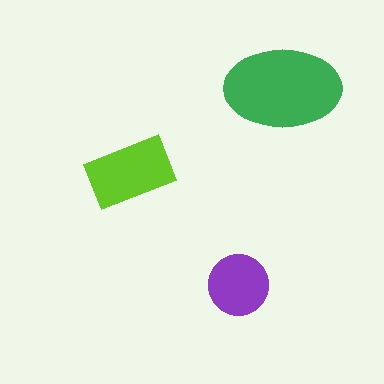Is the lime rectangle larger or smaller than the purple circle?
Larger.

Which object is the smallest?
The purple circle.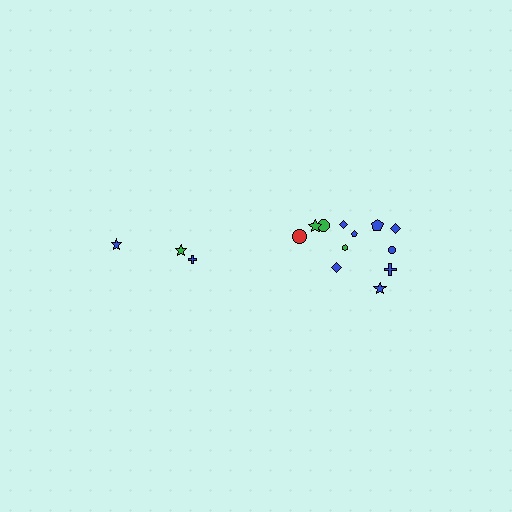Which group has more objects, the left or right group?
The right group.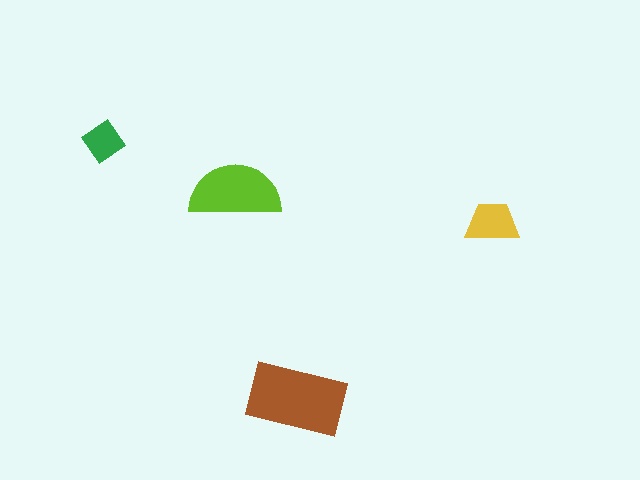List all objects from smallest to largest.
The green diamond, the yellow trapezoid, the lime semicircle, the brown rectangle.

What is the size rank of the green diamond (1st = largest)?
4th.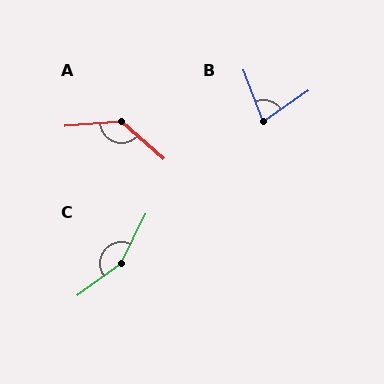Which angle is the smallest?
B, at approximately 75 degrees.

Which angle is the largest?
C, at approximately 153 degrees.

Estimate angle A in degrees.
Approximately 134 degrees.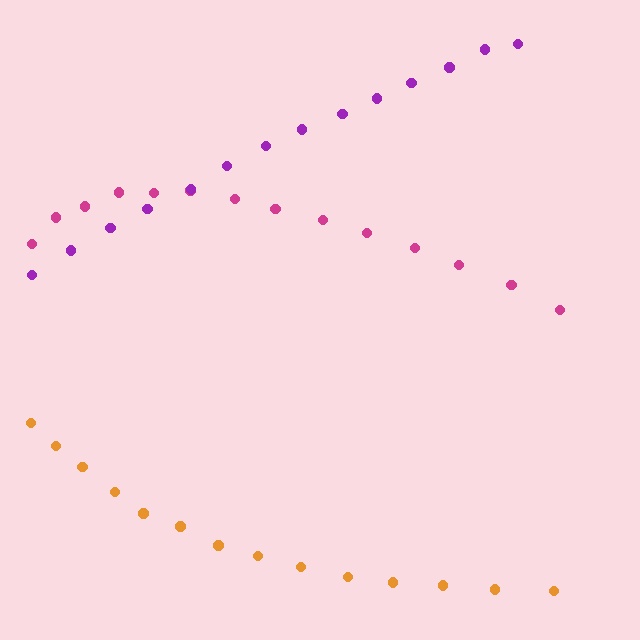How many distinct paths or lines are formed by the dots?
There are 3 distinct paths.